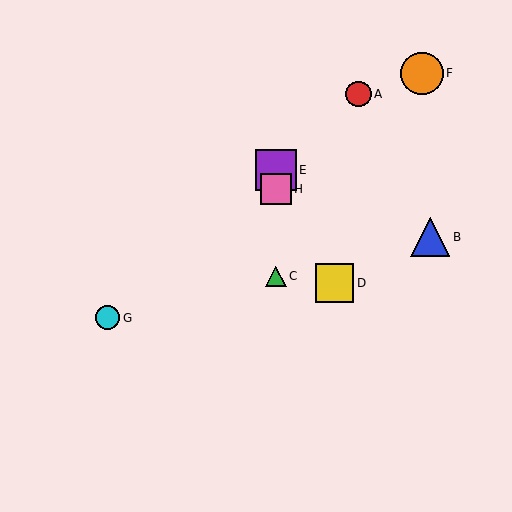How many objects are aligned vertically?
3 objects (C, E, H) are aligned vertically.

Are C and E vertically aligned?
Yes, both are at x≈276.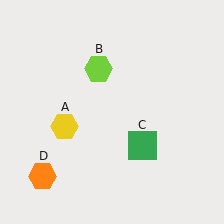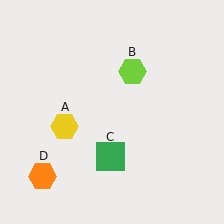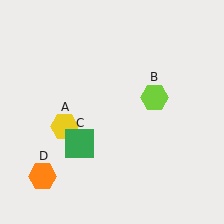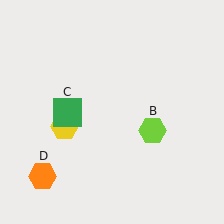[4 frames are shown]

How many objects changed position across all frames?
2 objects changed position: lime hexagon (object B), green square (object C).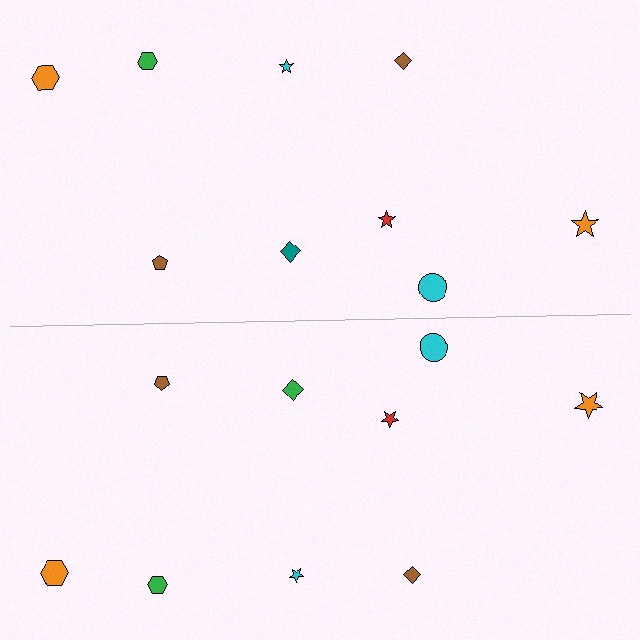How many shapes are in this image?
There are 18 shapes in this image.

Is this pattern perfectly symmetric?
No, the pattern is not perfectly symmetric. The green diamond on the bottom side breaks the symmetry — its mirror counterpart is teal.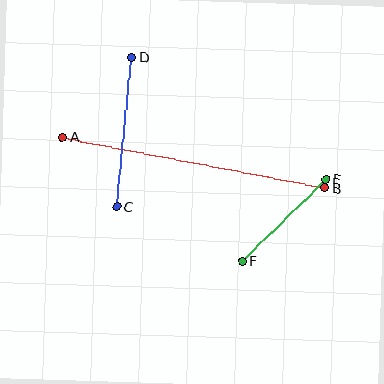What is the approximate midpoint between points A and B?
The midpoint is at approximately (194, 163) pixels.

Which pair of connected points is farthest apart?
Points A and B are farthest apart.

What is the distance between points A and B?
The distance is approximately 268 pixels.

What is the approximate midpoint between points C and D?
The midpoint is at approximately (124, 132) pixels.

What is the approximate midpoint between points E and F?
The midpoint is at approximately (284, 220) pixels.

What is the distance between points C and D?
The distance is approximately 150 pixels.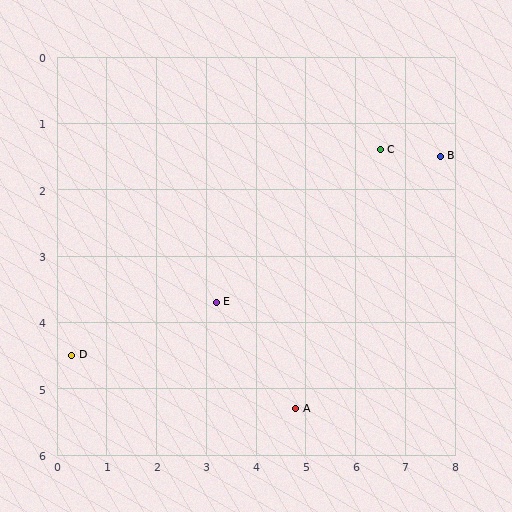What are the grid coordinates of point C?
Point C is at approximately (6.5, 1.4).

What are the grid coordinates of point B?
Point B is at approximately (7.7, 1.5).